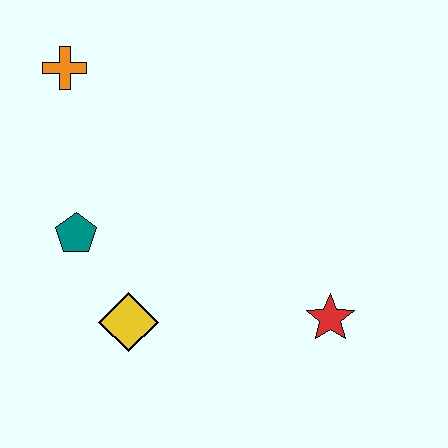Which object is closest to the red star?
The yellow diamond is closest to the red star.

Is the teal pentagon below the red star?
No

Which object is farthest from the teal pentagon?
The red star is farthest from the teal pentagon.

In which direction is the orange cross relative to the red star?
The orange cross is to the left of the red star.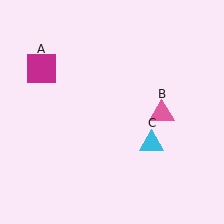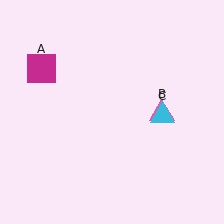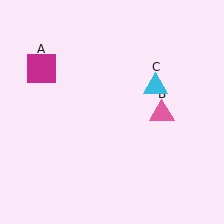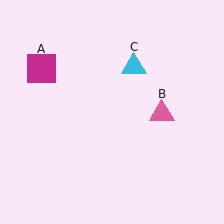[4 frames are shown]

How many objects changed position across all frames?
1 object changed position: cyan triangle (object C).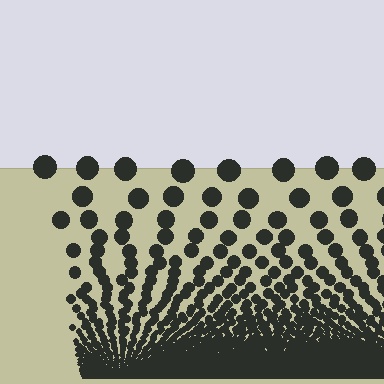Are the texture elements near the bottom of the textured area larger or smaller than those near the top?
Smaller. The gradient is inverted — elements near the bottom are smaller and denser.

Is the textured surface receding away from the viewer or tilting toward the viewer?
The surface appears to tilt toward the viewer. Texture elements get larger and sparser toward the top.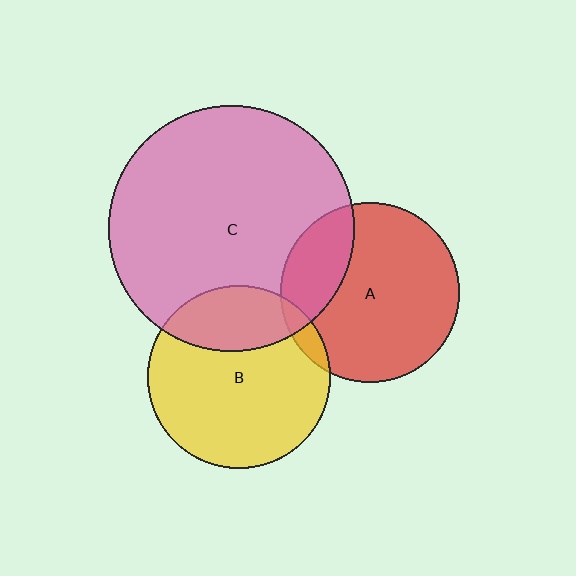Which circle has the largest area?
Circle C (pink).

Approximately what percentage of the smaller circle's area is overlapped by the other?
Approximately 5%.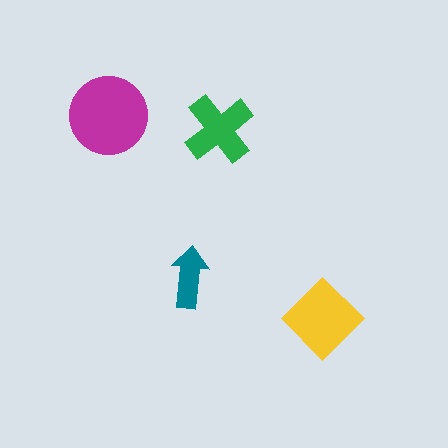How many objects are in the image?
There are 4 objects in the image.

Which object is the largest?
The magenta circle.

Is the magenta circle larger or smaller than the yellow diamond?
Larger.